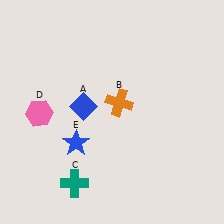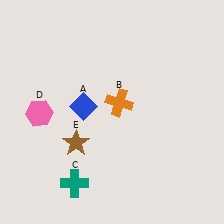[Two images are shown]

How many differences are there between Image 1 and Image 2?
There is 1 difference between the two images.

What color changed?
The star (E) changed from blue in Image 1 to brown in Image 2.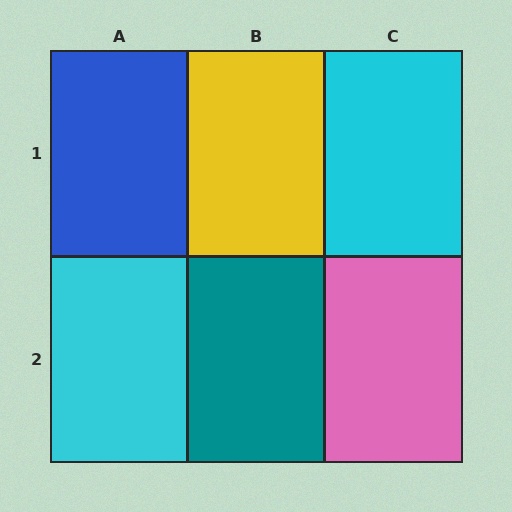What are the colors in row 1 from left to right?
Blue, yellow, cyan.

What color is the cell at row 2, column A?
Cyan.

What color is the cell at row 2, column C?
Pink.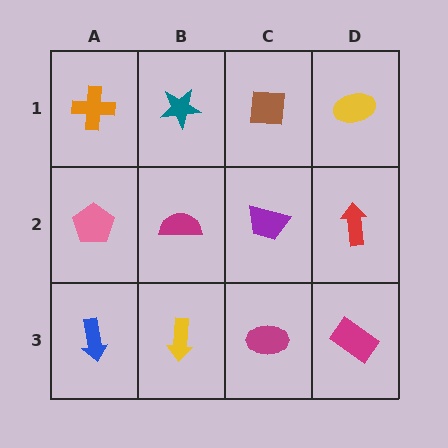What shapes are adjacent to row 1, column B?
A magenta semicircle (row 2, column B), an orange cross (row 1, column A), a brown square (row 1, column C).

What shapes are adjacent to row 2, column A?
An orange cross (row 1, column A), a blue arrow (row 3, column A), a magenta semicircle (row 2, column B).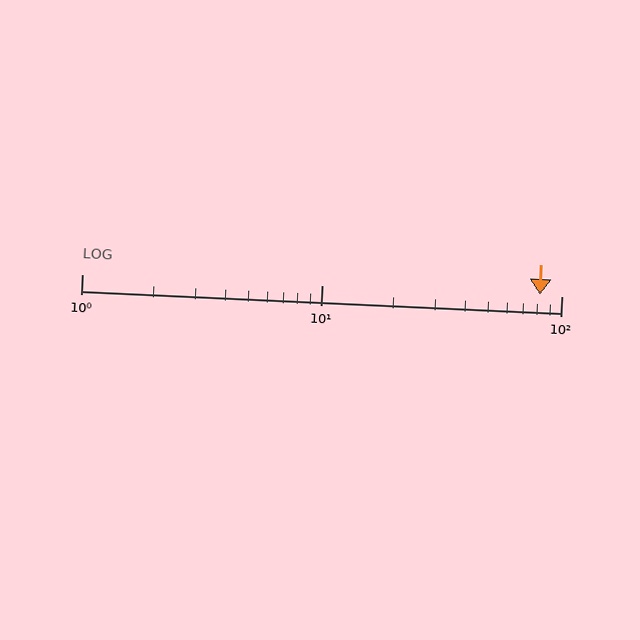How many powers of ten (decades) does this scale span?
The scale spans 2 decades, from 1 to 100.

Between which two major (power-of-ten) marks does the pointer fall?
The pointer is between 10 and 100.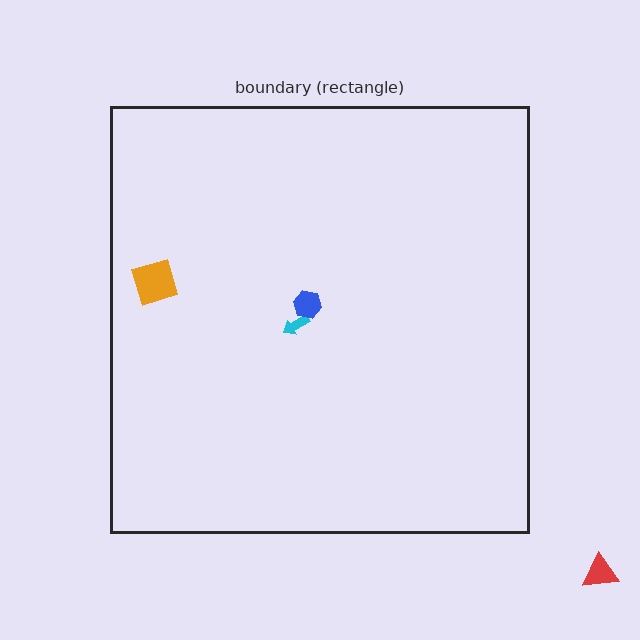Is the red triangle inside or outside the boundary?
Outside.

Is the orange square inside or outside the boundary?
Inside.